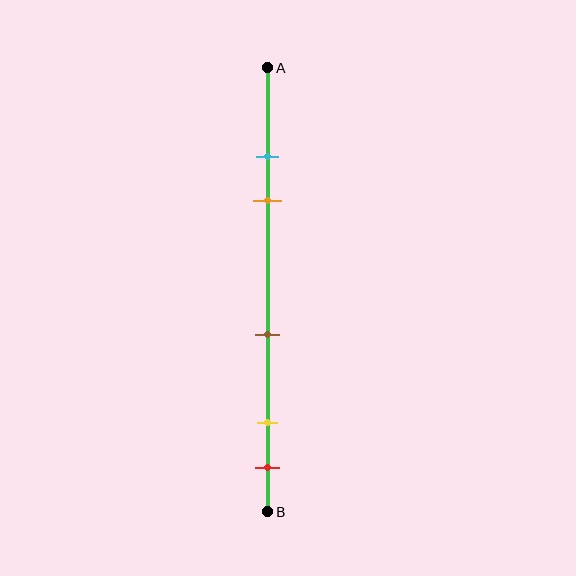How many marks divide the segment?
There are 5 marks dividing the segment.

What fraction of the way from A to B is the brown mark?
The brown mark is approximately 60% (0.6) of the way from A to B.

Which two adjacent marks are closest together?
The cyan and orange marks are the closest adjacent pair.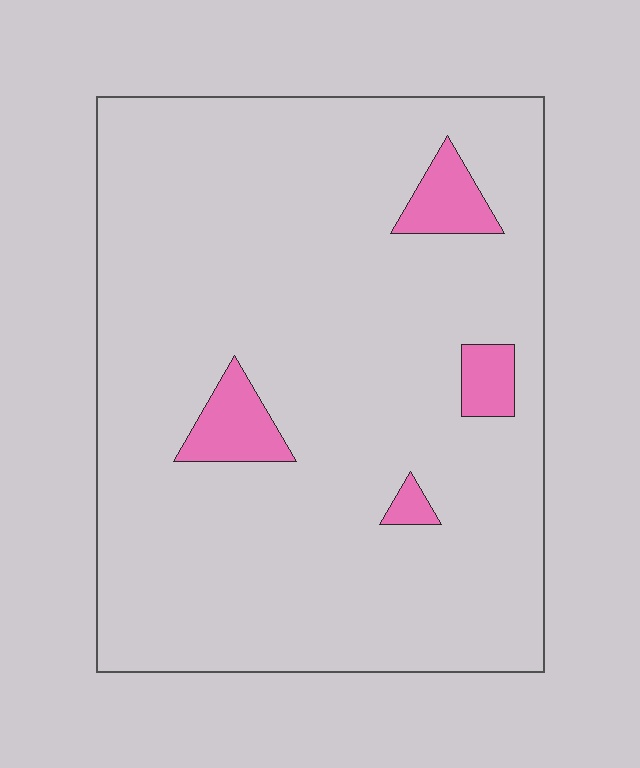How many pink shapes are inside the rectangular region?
4.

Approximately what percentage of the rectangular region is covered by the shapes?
Approximately 5%.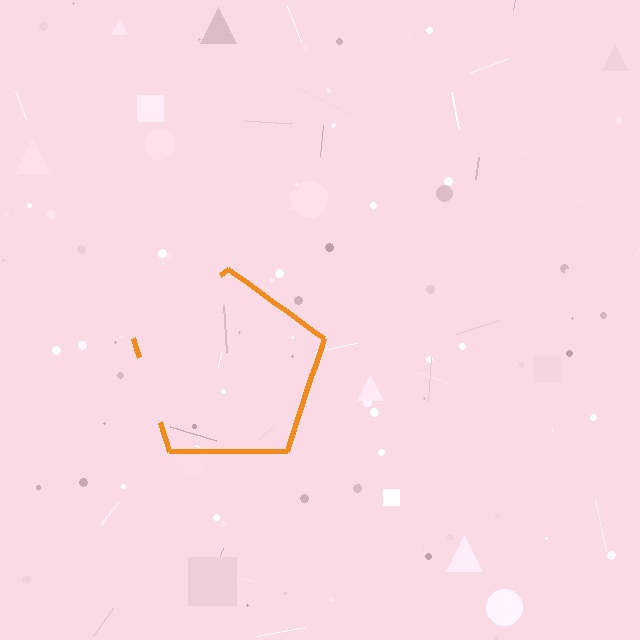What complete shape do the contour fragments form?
The contour fragments form a pentagon.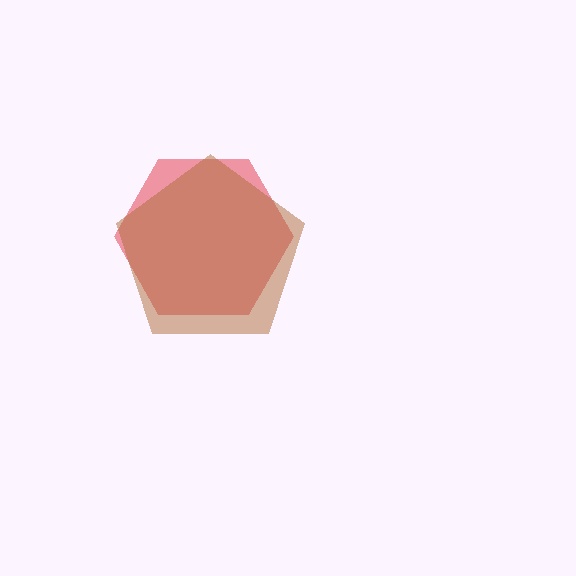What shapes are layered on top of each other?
The layered shapes are: a red hexagon, a brown pentagon.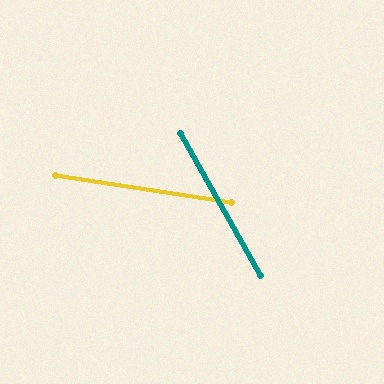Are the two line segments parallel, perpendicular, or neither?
Neither parallel nor perpendicular — they differ by about 52°.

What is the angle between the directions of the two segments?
Approximately 52 degrees.